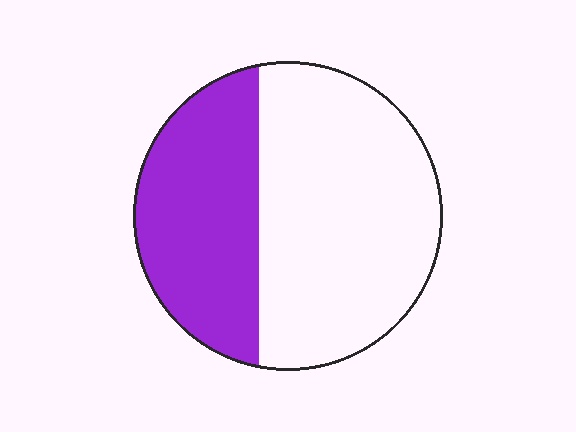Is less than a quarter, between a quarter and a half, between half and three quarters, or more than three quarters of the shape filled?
Between a quarter and a half.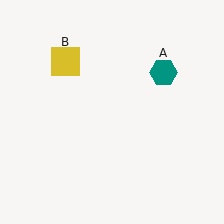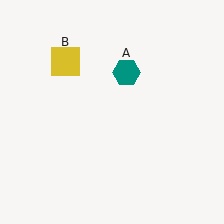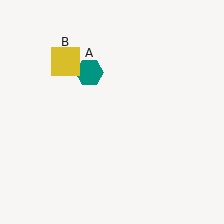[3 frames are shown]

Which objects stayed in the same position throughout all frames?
Yellow square (object B) remained stationary.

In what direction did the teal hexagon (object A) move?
The teal hexagon (object A) moved left.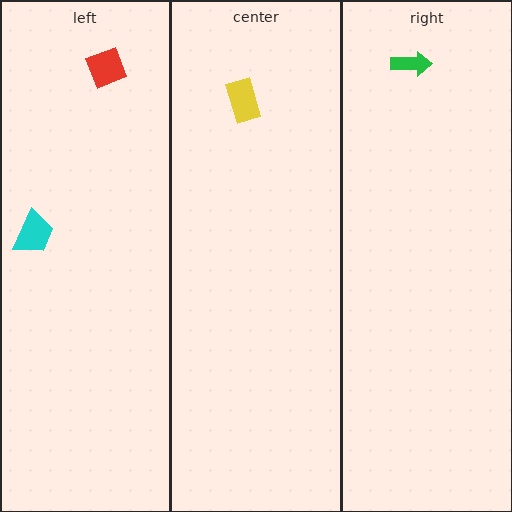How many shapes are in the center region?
1.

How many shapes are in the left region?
2.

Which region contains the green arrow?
The right region.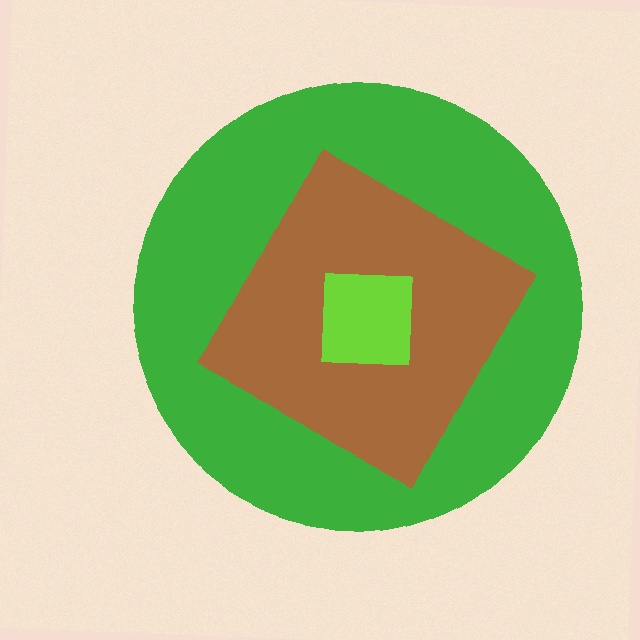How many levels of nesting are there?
3.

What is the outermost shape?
The green circle.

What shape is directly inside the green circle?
The brown diamond.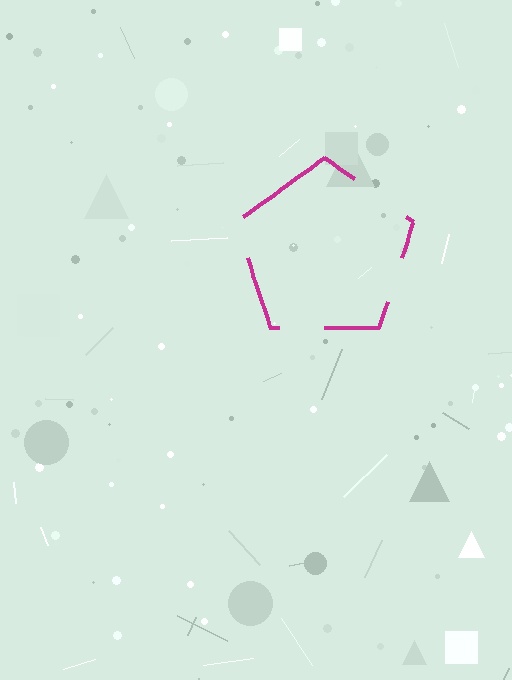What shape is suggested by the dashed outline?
The dashed outline suggests a pentagon.